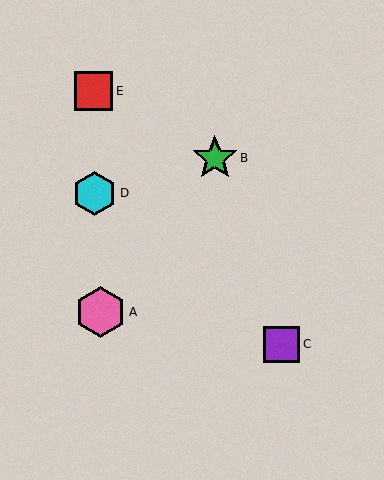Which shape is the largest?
The pink hexagon (labeled A) is the largest.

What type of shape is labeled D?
Shape D is a cyan hexagon.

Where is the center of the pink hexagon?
The center of the pink hexagon is at (101, 312).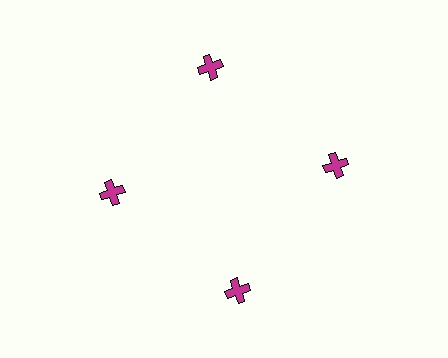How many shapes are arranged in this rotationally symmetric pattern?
There are 4 shapes, arranged in 4 groups of 1.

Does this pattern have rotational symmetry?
Yes, this pattern has 4-fold rotational symmetry. It looks the same after rotating 90 degrees around the center.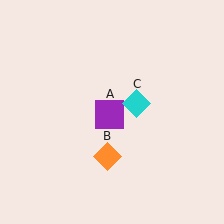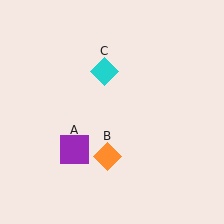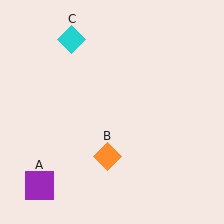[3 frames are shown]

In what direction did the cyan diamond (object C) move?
The cyan diamond (object C) moved up and to the left.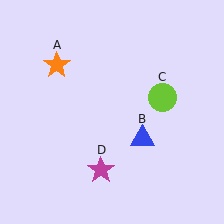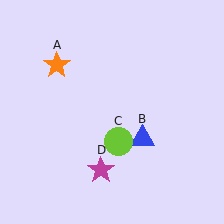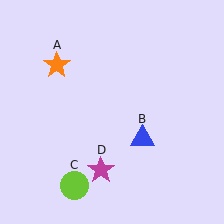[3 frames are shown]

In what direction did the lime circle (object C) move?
The lime circle (object C) moved down and to the left.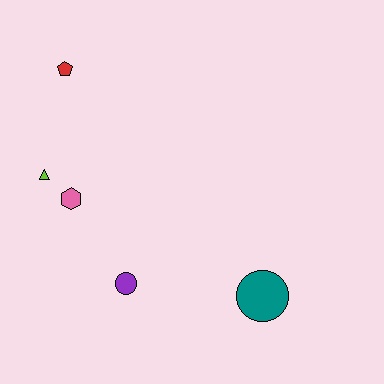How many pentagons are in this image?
There is 1 pentagon.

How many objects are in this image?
There are 5 objects.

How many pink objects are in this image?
There is 1 pink object.